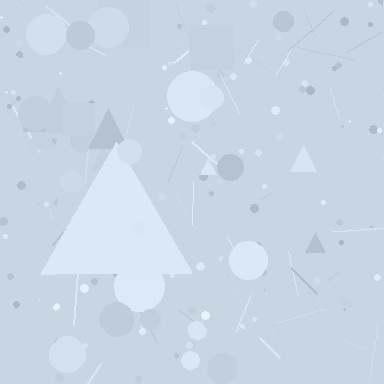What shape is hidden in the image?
A triangle is hidden in the image.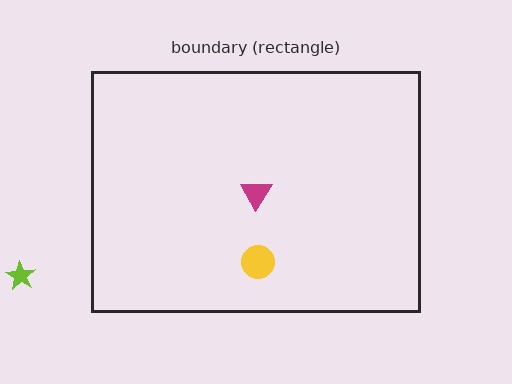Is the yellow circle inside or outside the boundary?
Inside.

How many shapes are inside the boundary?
2 inside, 1 outside.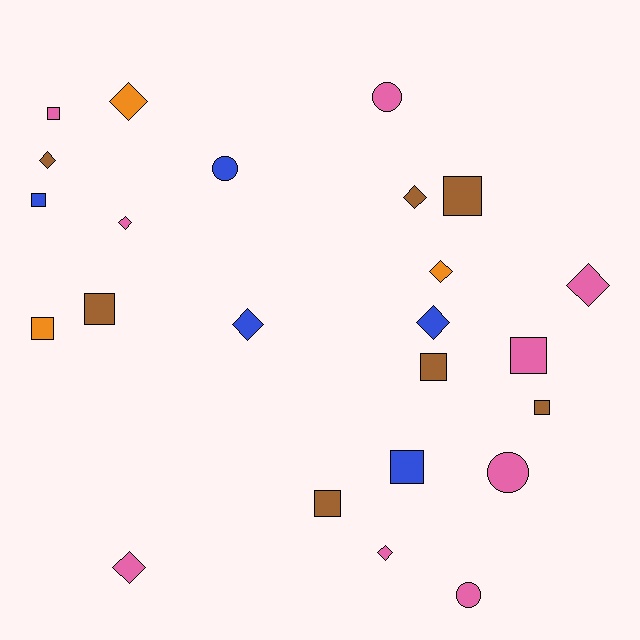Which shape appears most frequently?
Diamond, with 10 objects.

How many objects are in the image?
There are 24 objects.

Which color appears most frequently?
Pink, with 9 objects.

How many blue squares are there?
There are 2 blue squares.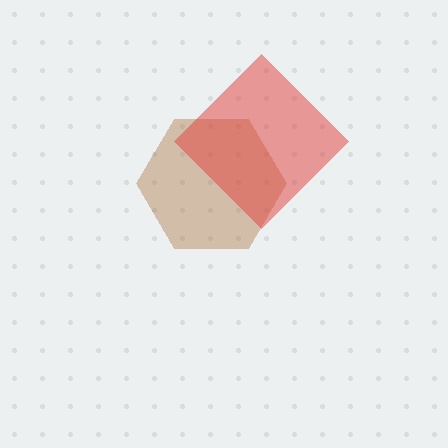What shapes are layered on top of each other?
The layered shapes are: a brown hexagon, a red diamond.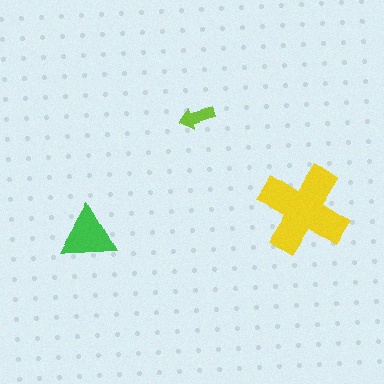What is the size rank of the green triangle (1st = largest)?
2nd.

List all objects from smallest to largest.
The lime arrow, the green triangle, the yellow cross.